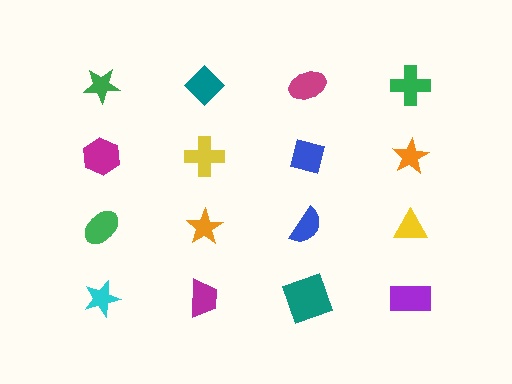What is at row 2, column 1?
A magenta hexagon.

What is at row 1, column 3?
A magenta ellipse.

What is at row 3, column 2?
An orange star.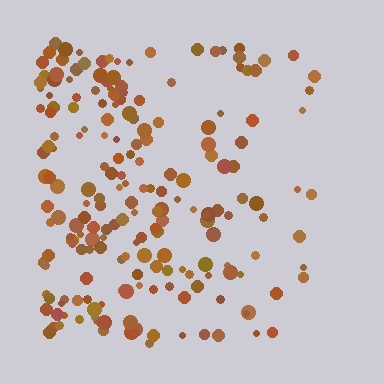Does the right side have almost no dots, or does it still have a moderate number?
Still a moderate number, just noticeably fewer than the left.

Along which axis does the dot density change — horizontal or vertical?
Horizontal.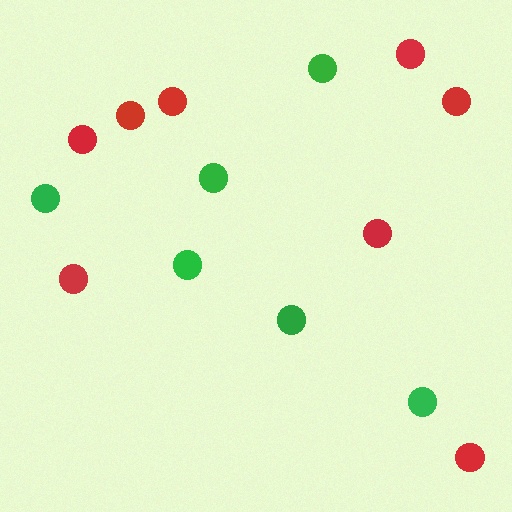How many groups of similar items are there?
There are 2 groups: one group of green circles (6) and one group of red circles (8).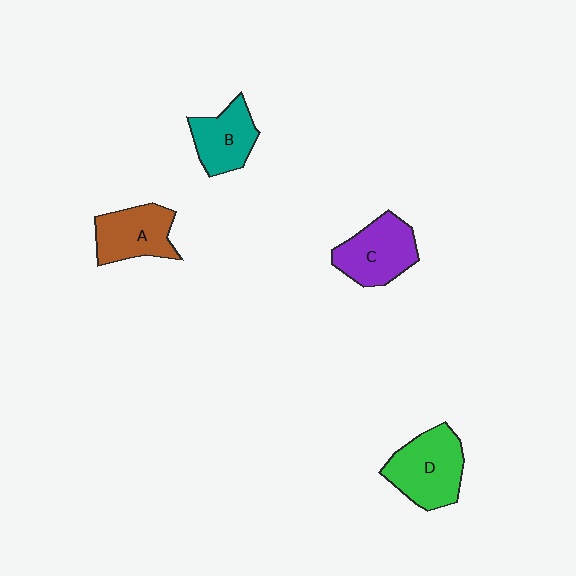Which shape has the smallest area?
Shape B (teal).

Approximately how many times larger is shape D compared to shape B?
Approximately 1.4 times.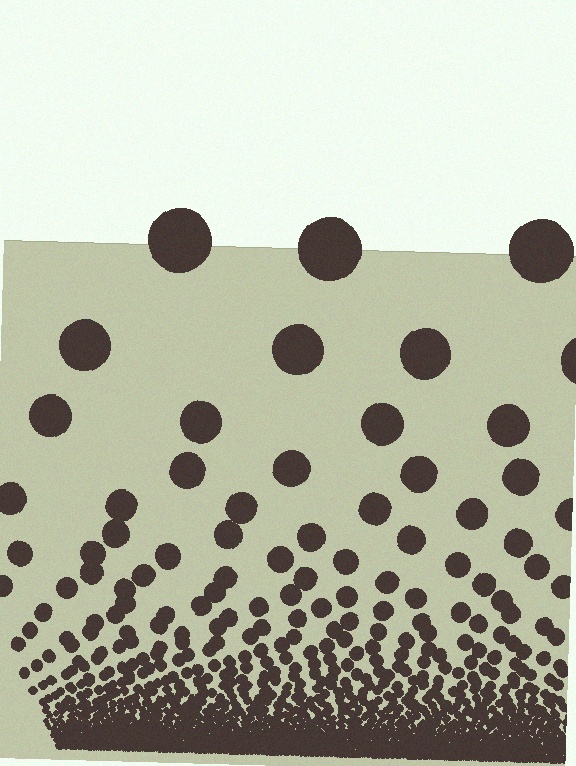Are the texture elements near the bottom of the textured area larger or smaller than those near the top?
Smaller. The gradient is inverted — elements near the bottom are smaller and denser.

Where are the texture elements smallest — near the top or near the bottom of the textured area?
Near the bottom.